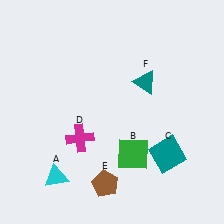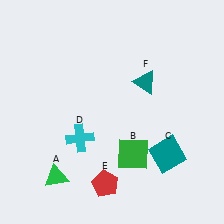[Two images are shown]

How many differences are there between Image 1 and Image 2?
There are 3 differences between the two images.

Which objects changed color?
A changed from cyan to green. D changed from magenta to cyan. E changed from brown to red.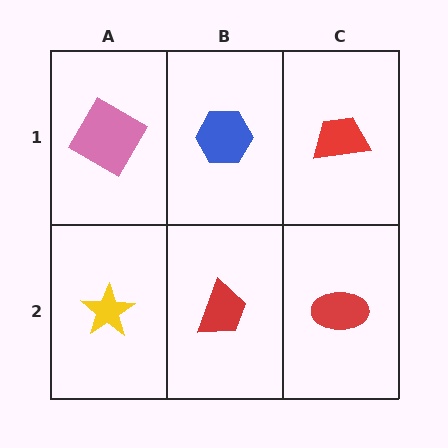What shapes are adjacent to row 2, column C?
A red trapezoid (row 1, column C), a red trapezoid (row 2, column B).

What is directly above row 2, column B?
A blue hexagon.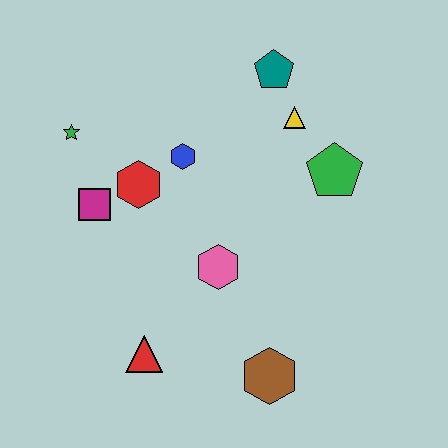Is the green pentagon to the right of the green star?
Yes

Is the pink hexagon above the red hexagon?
No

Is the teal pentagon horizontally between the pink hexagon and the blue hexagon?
No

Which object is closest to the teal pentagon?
The yellow triangle is closest to the teal pentagon.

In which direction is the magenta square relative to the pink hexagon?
The magenta square is to the left of the pink hexagon.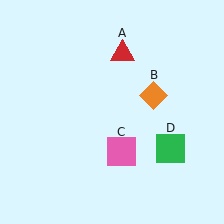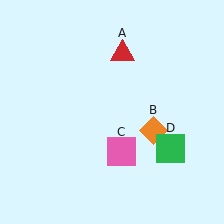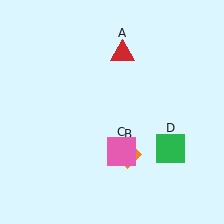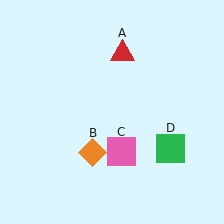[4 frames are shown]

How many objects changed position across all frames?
1 object changed position: orange diamond (object B).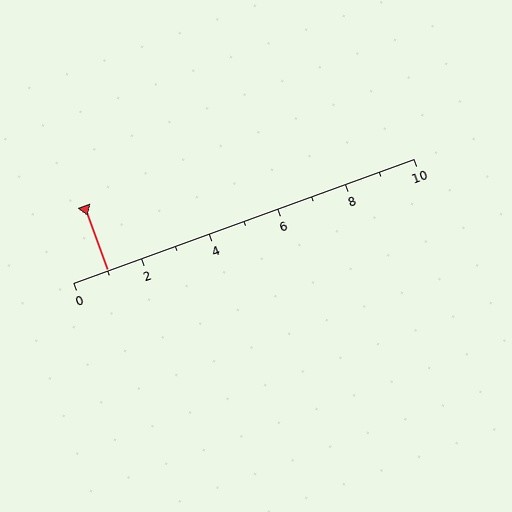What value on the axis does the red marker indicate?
The marker indicates approximately 1.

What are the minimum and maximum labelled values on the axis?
The axis runs from 0 to 10.